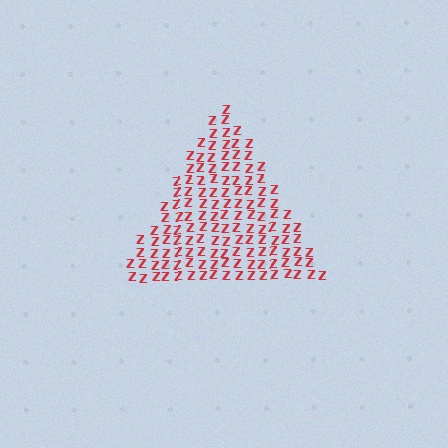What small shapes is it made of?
It is made of small letter Z's.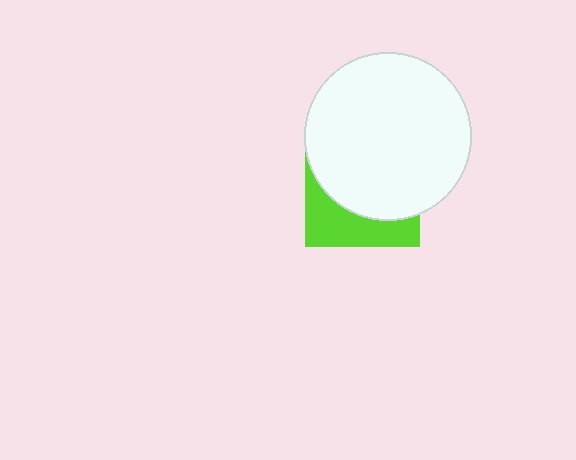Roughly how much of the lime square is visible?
A small part of it is visible (roughly 34%).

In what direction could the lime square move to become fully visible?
The lime square could move down. That would shift it out from behind the white circle entirely.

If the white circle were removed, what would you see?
You would see the complete lime square.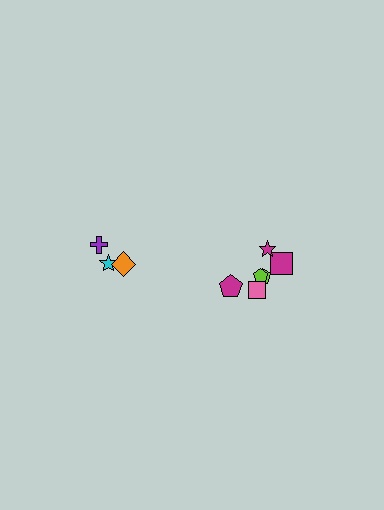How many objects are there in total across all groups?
There are 9 objects.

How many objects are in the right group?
There are 6 objects.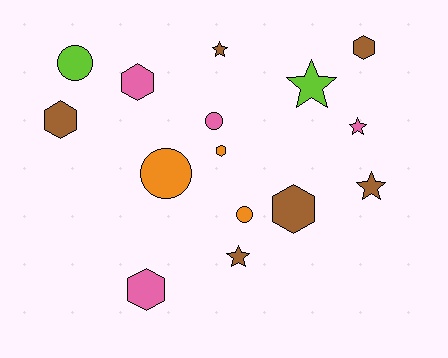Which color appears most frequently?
Brown, with 6 objects.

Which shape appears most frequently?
Hexagon, with 6 objects.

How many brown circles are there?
There are no brown circles.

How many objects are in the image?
There are 15 objects.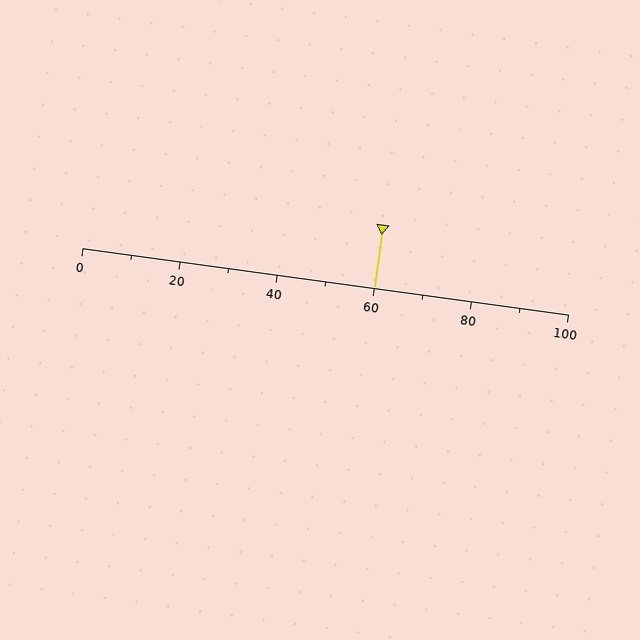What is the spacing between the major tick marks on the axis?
The major ticks are spaced 20 apart.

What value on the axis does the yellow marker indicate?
The marker indicates approximately 60.